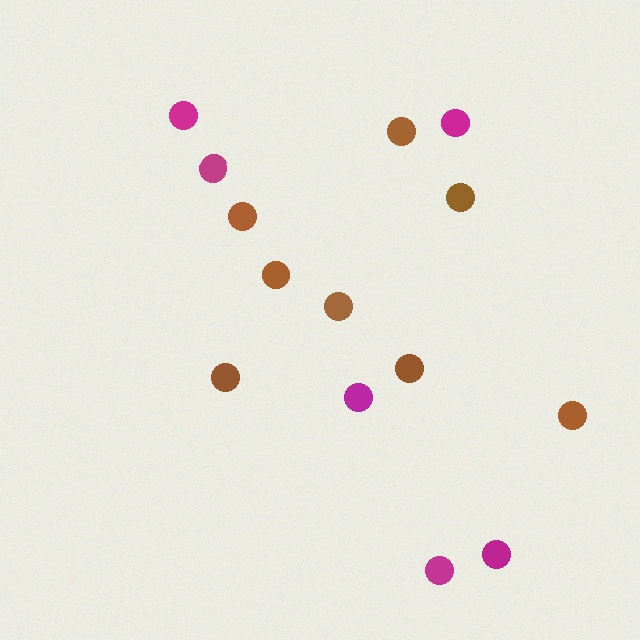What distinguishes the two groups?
There are 2 groups: one group of brown circles (8) and one group of magenta circles (6).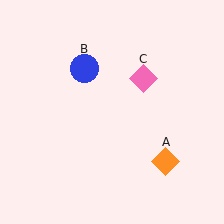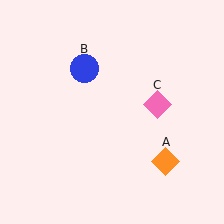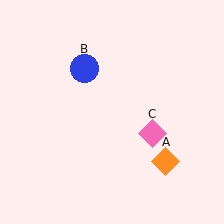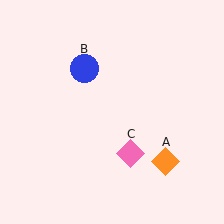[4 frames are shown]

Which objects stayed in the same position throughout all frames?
Orange diamond (object A) and blue circle (object B) remained stationary.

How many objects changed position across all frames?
1 object changed position: pink diamond (object C).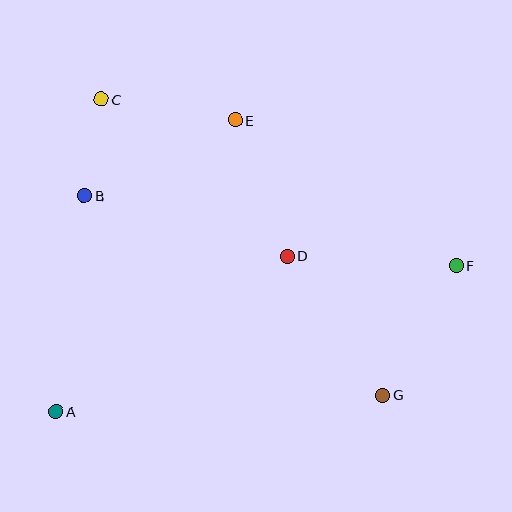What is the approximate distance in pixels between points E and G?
The distance between E and G is approximately 312 pixels.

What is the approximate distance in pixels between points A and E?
The distance between A and E is approximately 343 pixels.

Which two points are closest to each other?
Points B and C are closest to each other.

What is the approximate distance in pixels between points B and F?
The distance between B and F is approximately 378 pixels.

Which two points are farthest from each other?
Points A and F are farthest from each other.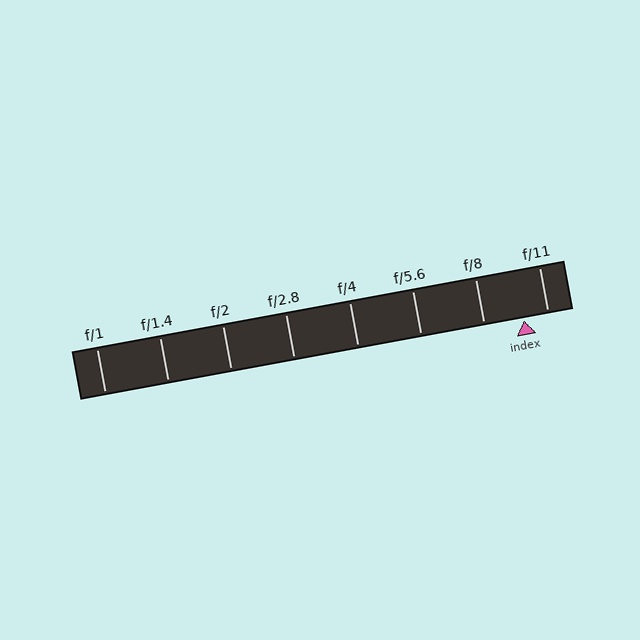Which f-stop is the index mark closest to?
The index mark is closest to f/11.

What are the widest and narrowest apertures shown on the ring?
The widest aperture shown is f/1 and the narrowest is f/11.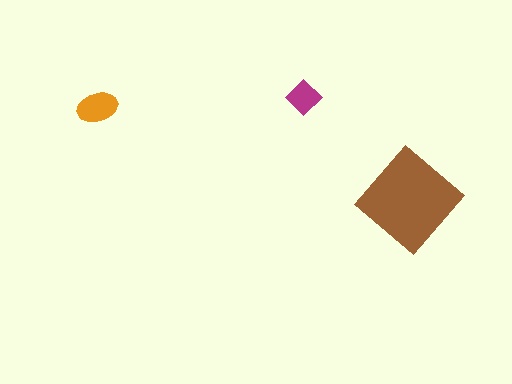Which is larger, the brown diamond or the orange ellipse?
The brown diamond.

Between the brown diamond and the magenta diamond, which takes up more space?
The brown diamond.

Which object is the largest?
The brown diamond.